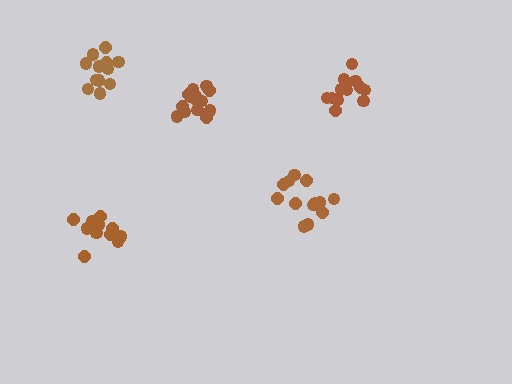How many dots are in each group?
Group 1: 13 dots, Group 2: 13 dots, Group 3: 14 dots, Group 4: 15 dots, Group 5: 13 dots (68 total).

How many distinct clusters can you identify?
There are 5 distinct clusters.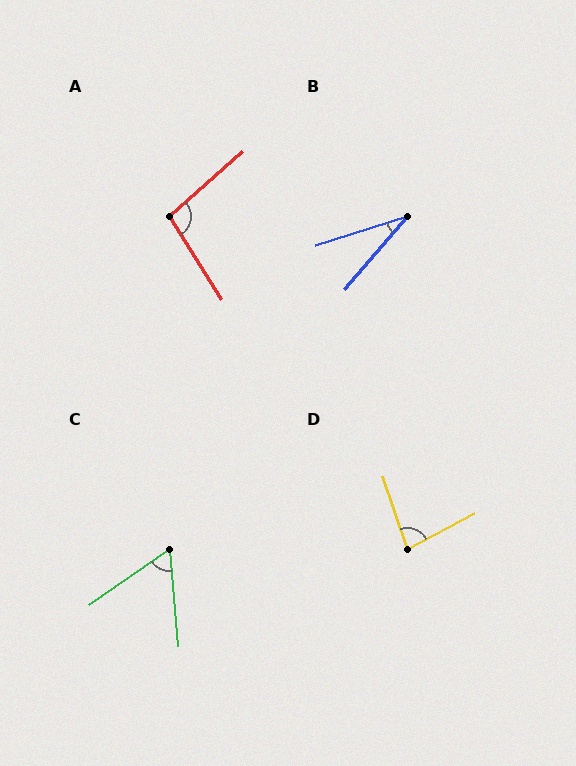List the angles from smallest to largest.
B (32°), C (60°), D (81°), A (100°).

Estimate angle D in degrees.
Approximately 81 degrees.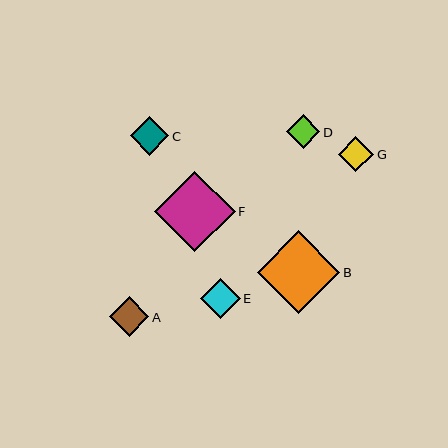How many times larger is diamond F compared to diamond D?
Diamond F is approximately 2.4 times the size of diamond D.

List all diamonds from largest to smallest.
From largest to smallest: B, F, E, A, C, G, D.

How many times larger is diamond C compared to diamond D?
Diamond C is approximately 1.2 times the size of diamond D.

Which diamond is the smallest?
Diamond D is the smallest with a size of approximately 33 pixels.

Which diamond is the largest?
Diamond B is the largest with a size of approximately 83 pixels.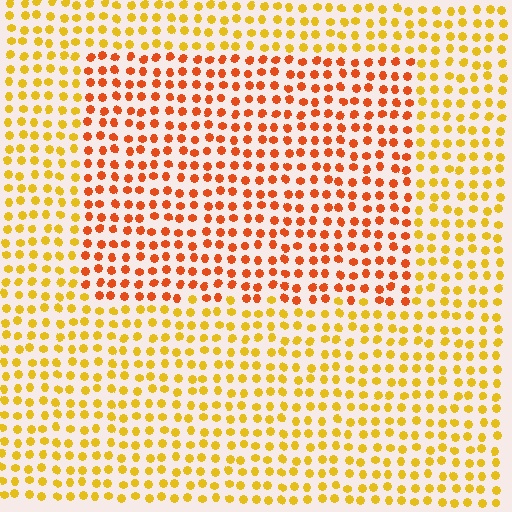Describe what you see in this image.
The image is filled with small yellow elements in a uniform arrangement. A rectangle-shaped region is visible where the elements are tinted to a slightly different hue, forming a subtle color boundary.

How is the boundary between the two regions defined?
The boundary is defined purely by a slight shift in hue (about 34 degrees). Spacing, size, and orientation are identical on both sides.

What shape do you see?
I see a rectangle.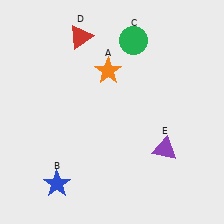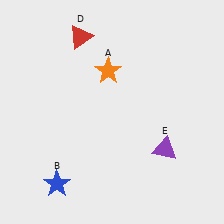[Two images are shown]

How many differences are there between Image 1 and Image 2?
There is 1 difference between the two images.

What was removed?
The green circle (C) was removed in Image 2.